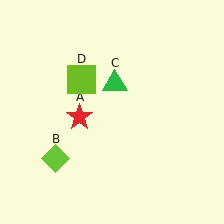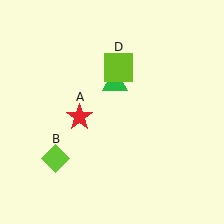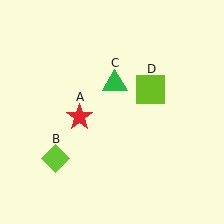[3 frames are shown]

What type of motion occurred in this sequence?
The lime square (object D) rotated clockwise around the center of the scene.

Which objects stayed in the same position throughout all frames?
Red star (object A) and lime diamond (object B) and green triangle (object C) remained stationary.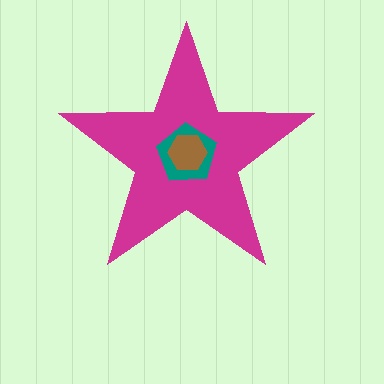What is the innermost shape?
The brown hexagon.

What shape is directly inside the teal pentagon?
The brown hexagon.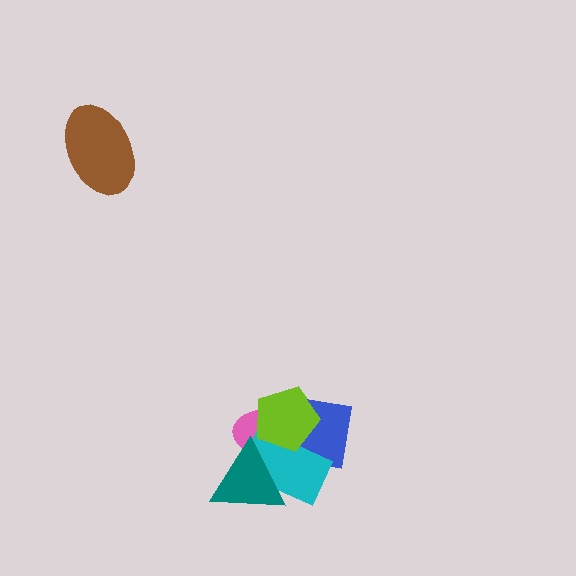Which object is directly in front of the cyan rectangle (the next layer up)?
The lime pentagon is directly in front of the cyan rectangle.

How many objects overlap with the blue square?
3 objects overlap with the blue square.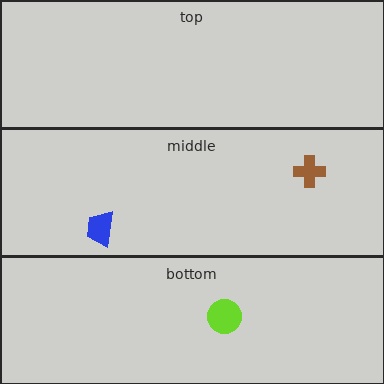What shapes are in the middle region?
The blue trapezoid, the brown cross.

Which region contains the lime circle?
The bottom region.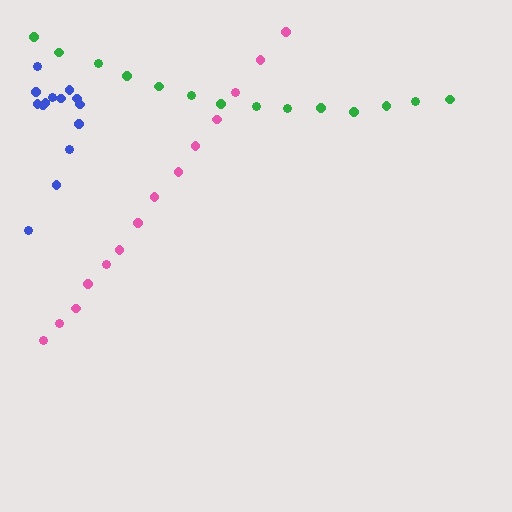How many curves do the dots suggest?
There are 3 distinct paths.